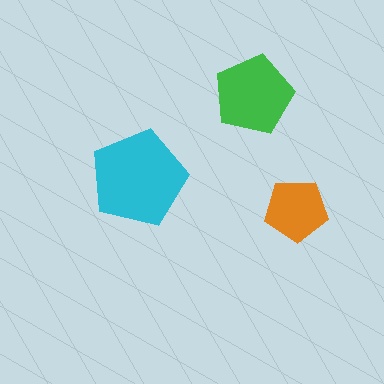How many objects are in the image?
There are 3 objects in the image.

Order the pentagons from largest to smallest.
the cyan one, the green one, the orange one.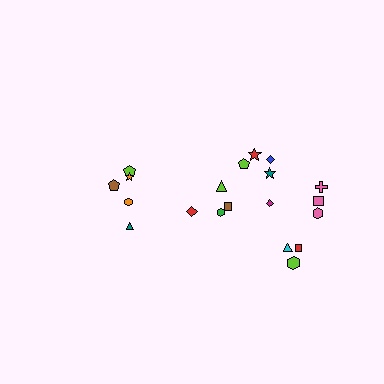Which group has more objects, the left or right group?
The right group.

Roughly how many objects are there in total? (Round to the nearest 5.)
Roughly 20 objects in total.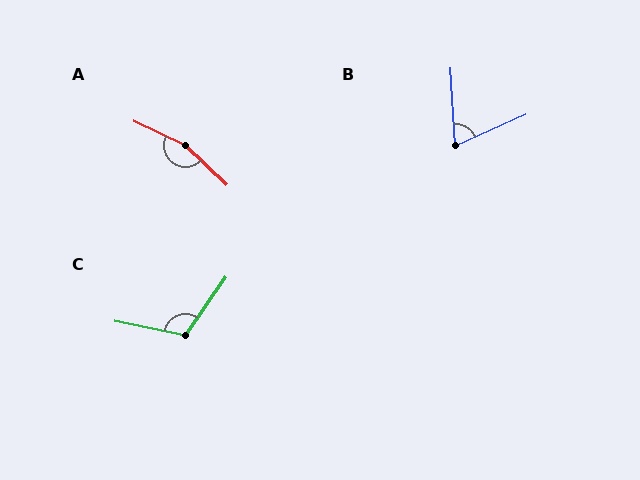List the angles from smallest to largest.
B (70°), C (113°), A (162°).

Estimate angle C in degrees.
Approximately 113 degrees.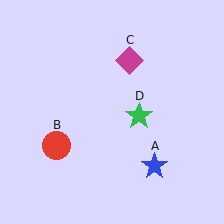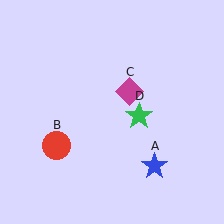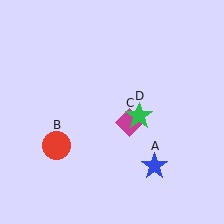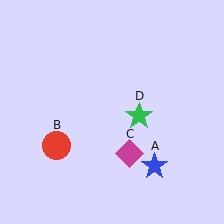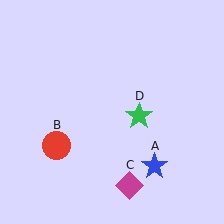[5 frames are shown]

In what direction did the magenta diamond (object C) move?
The magenta diamond (object C) moved down.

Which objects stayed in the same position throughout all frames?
Blue star (object A) and red circle (object B) and green star (object D) remained stationary.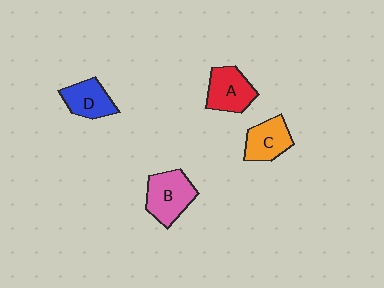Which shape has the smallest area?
Shape D (blue).